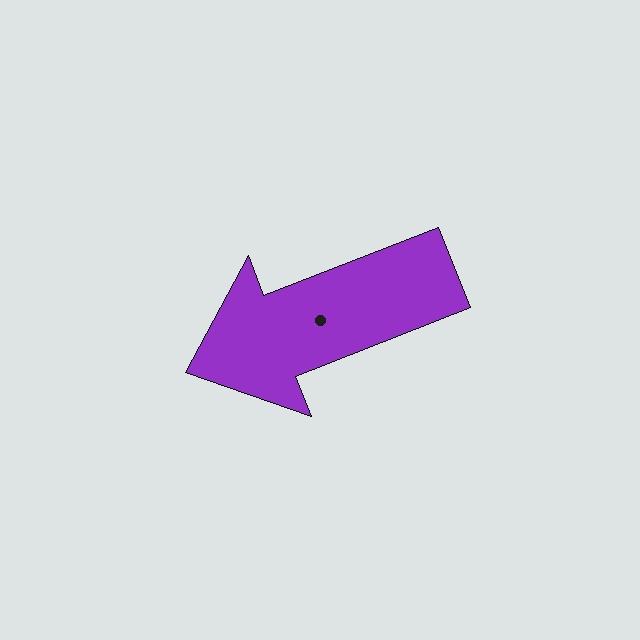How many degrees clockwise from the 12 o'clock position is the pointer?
Approximately 249 degrees.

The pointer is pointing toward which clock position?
Roughly 8 o'clock.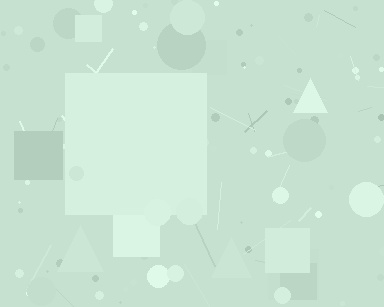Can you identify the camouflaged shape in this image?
The camouflaged shape is a square.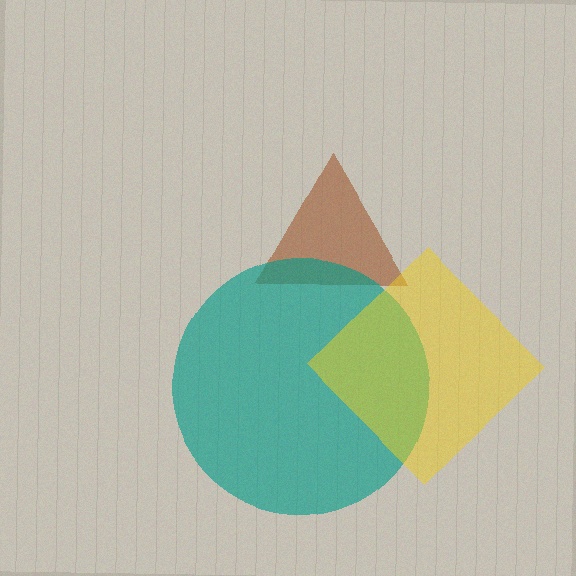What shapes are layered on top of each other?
The layered shapes are: a brown triangle, a teal circle, a yellow diamond.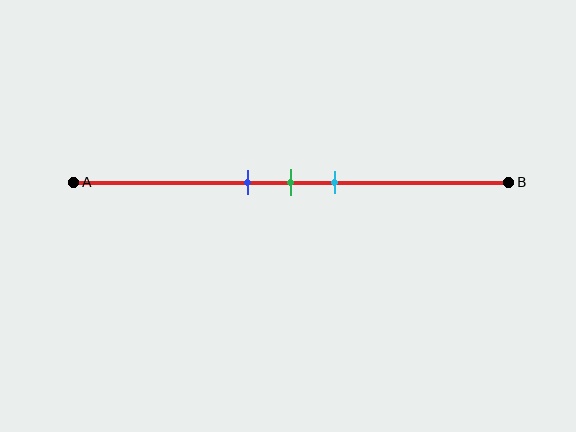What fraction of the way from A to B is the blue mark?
The blue mark is approximately 40% (0.4) of the way from A to B.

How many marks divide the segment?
There are 3 marks dividing the segment.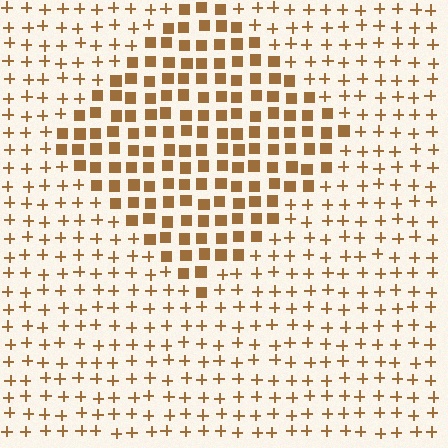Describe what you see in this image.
The image is filled with small brown elements arranged in a uniform grid. A diamond-shaped region contains squares, while the surrounding area contains plus signs. The boundary is defined purely by the change in element shape.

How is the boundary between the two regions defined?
The boundary is defined by a change in element shape: squares inside vs. plus signs outside. All elements share the same color and spacing.